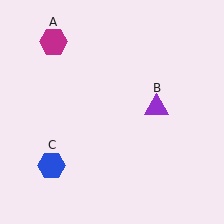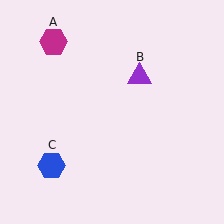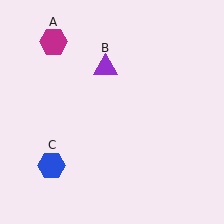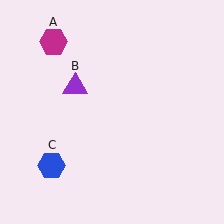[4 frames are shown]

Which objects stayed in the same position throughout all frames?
Magenta hexagon (object A) and blue hexagon (object C) remained stationary.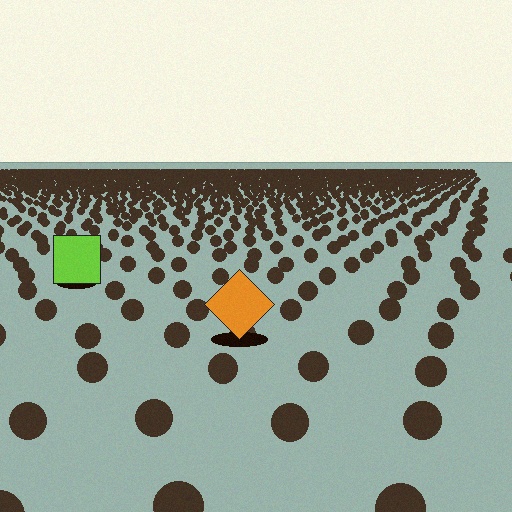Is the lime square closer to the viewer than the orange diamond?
No. The orange diamond is closer — you can tell from the texture gradient: the ground texture is coarser near it.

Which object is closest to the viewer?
The orange diamond is closest. The texture marks near it are larger and more spread out.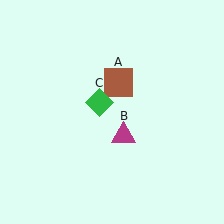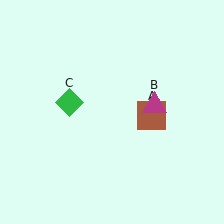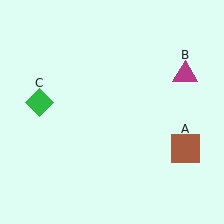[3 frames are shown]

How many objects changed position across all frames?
3 objects changed position: brown square (object A), magenta triangle (object B), green diamond (object C).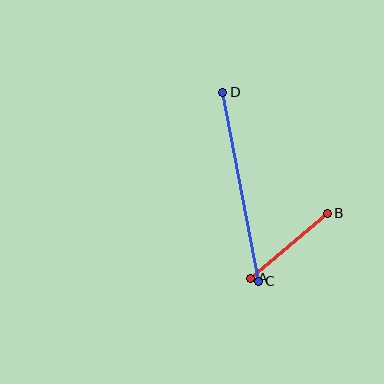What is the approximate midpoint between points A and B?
The midpoint is at approximately (289, 246) pixels.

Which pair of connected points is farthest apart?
Points C and D are farthest apart.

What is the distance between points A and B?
The distance is approximately 100 pixels.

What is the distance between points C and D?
The distance is approximately 192 pixels.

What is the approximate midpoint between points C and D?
The midpoint is at approximately (240, 187) pixels.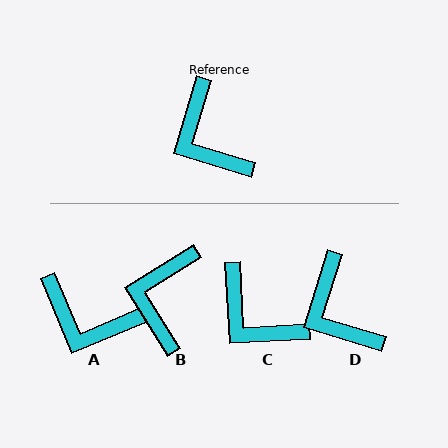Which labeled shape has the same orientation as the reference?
D.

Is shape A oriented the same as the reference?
No, it is off by about 40 degrees.